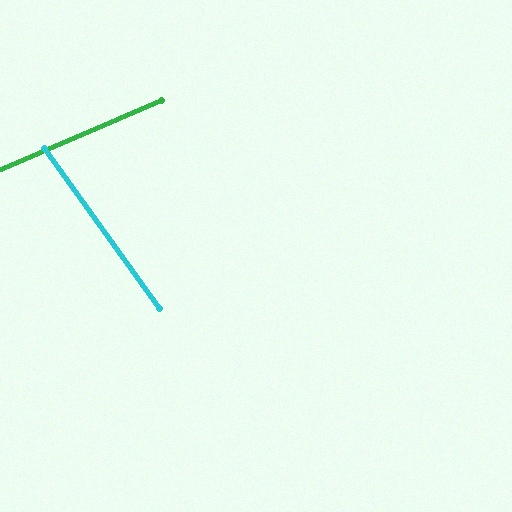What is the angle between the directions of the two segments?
Approximately 77 degrees.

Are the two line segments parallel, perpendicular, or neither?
Neither parallel nor perpendicular — they differ by about 77°.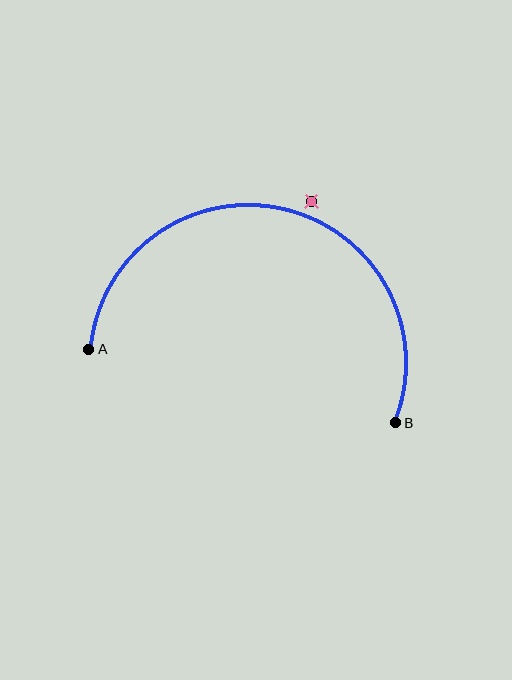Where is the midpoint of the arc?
The arc midpoint is the point on the curve farthest from the straight line joining A and B. It sits above that line.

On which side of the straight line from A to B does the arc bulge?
The arc bulges above the straight line connecting A and B.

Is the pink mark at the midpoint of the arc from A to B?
No — the pink mark does not lie on the arc at all. It sits slightly outside the curve.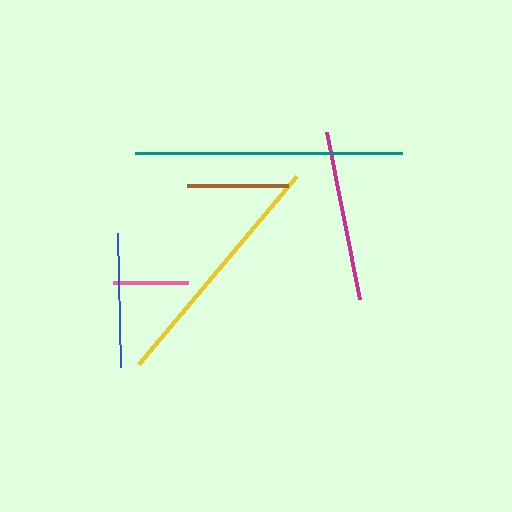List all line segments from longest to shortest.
From longest to shortest: teal, yellow, magenta, blue, brown, pink.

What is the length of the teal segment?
The teal segment is approximately 267 pixels long.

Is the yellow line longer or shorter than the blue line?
The yellow line is longer than the blue line.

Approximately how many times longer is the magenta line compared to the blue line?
The magenta line is approximately 1.3 times the length of the blue line.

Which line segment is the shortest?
The pink line is the shortest at approximately 76 pixels.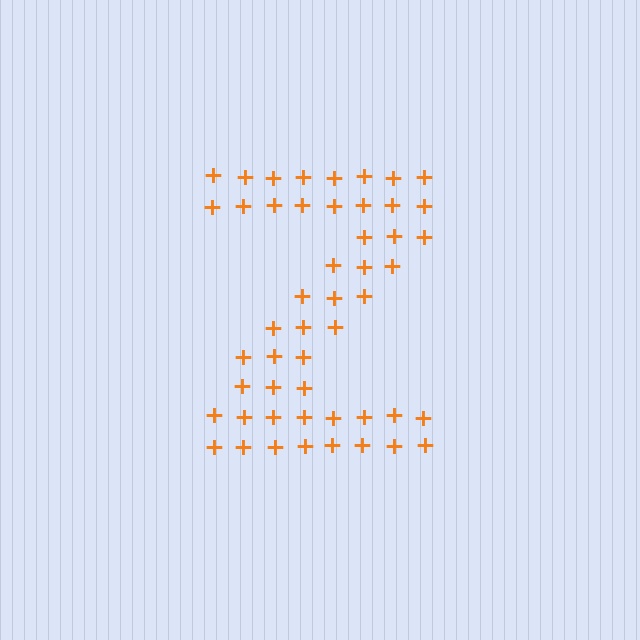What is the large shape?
The large shape is the letter Z.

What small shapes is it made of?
It is made of small plus signs.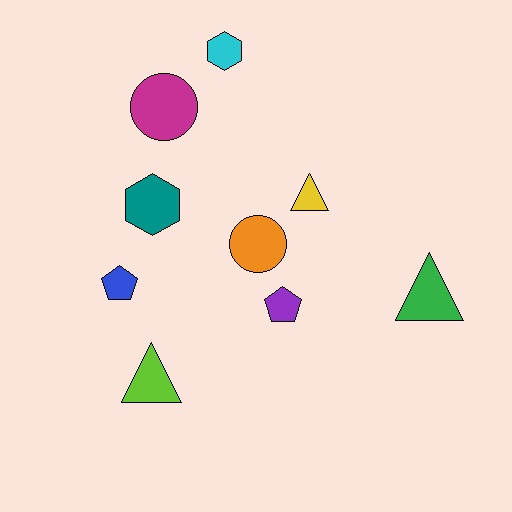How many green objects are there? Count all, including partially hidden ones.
There is 1 green object.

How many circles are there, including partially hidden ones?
There are 2 circles.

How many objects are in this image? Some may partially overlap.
There are 9 objects.